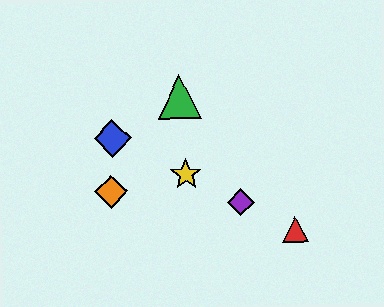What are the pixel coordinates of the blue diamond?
The blue diamond is at (112, 138).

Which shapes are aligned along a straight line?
The red triangle, the blue diamond, the yellow star, the purple diamond are aligned along a straight line.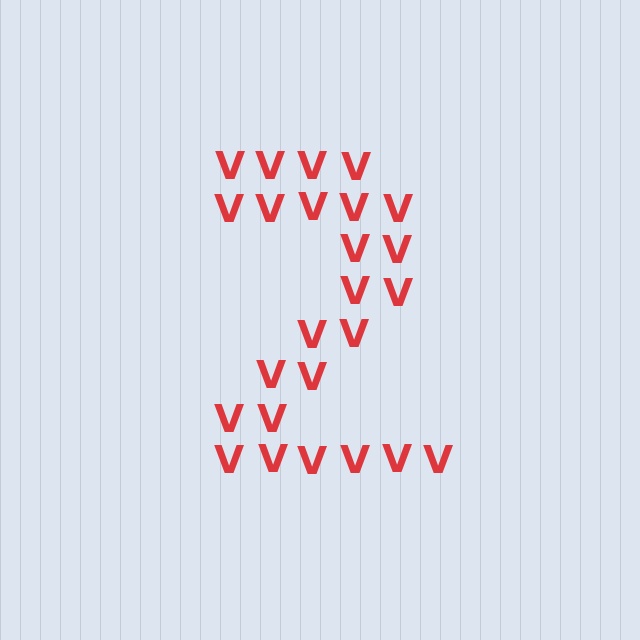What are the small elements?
The small elements are letter V's.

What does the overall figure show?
The overall figure shows the digit 2.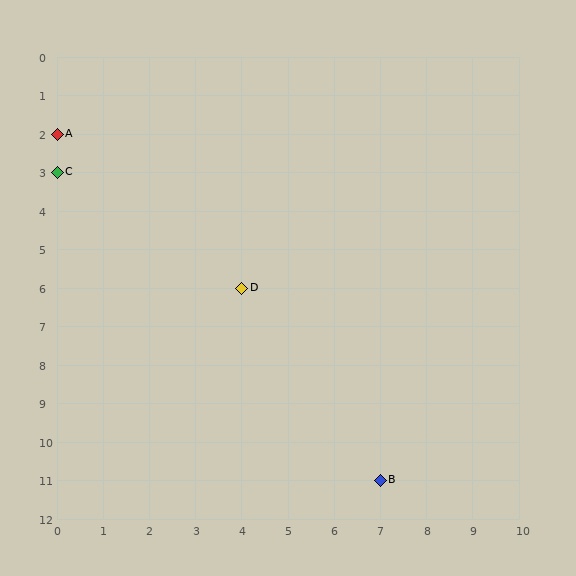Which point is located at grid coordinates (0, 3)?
Point C is at (0, 3).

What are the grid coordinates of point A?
Point A is at grid coordinates (0, 2).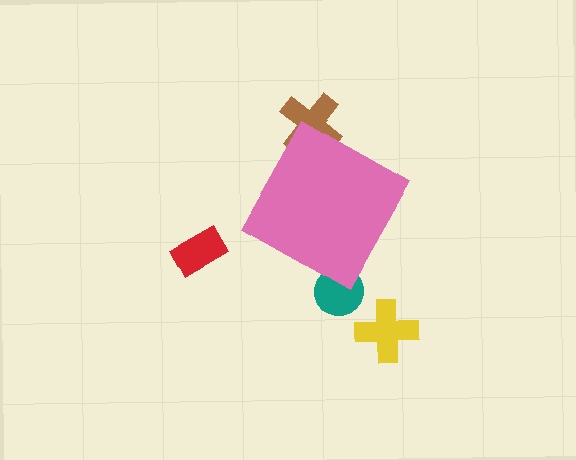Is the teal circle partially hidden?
Yes, the teal circle is partially hidden behind the pink diamond.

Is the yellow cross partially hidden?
No, the yellow cross is fully visible.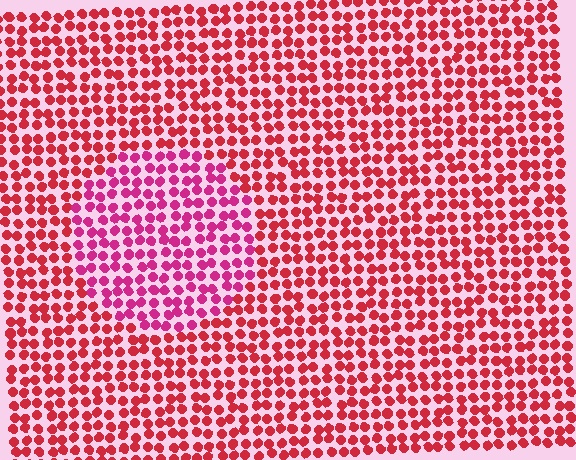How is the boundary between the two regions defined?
The boundary is defined purely by a slight shift in hue (about 28 degrees). Spacing, size, and orientation are identical on both sides.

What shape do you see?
I see a circle.